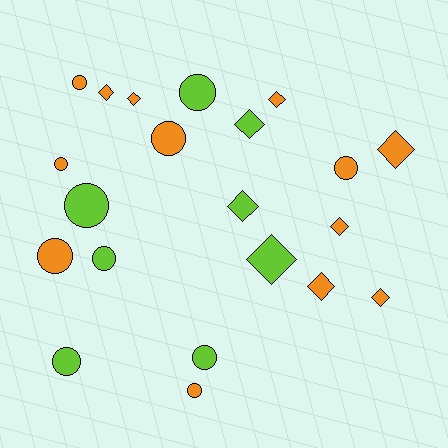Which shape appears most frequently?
Circle, with 11 objects.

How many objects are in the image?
There are 21 objects.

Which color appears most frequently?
Orange, with 13 objects.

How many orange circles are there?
There are 6 orange circles.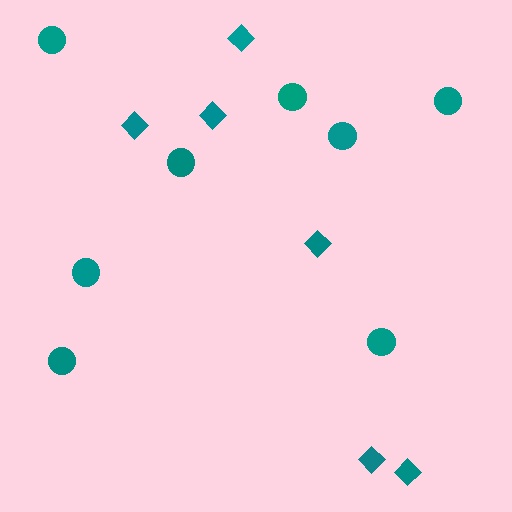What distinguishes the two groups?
There are 2 groups: one group of circles (8) and one group of diamonds (6).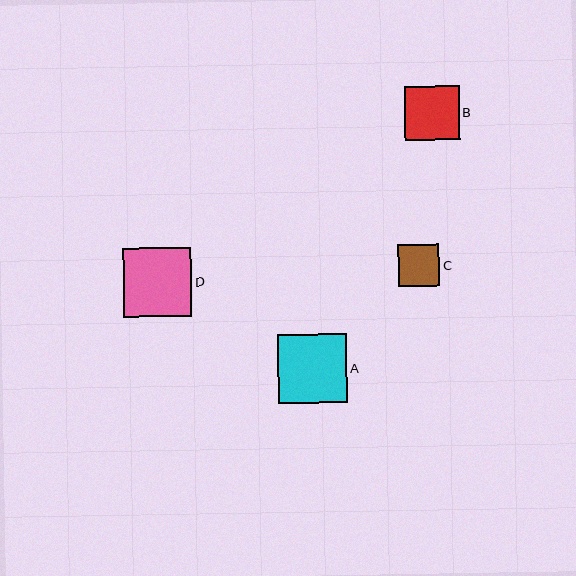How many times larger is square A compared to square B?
Square A is approximately 1.3 times the size of square B.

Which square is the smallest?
Square C is the smallest with a size of approximately 42 pixels.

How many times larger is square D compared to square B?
Square D is approximately 1.3 times the size of square B.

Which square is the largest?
Square A is the largest with a size of approximately 70 pixels.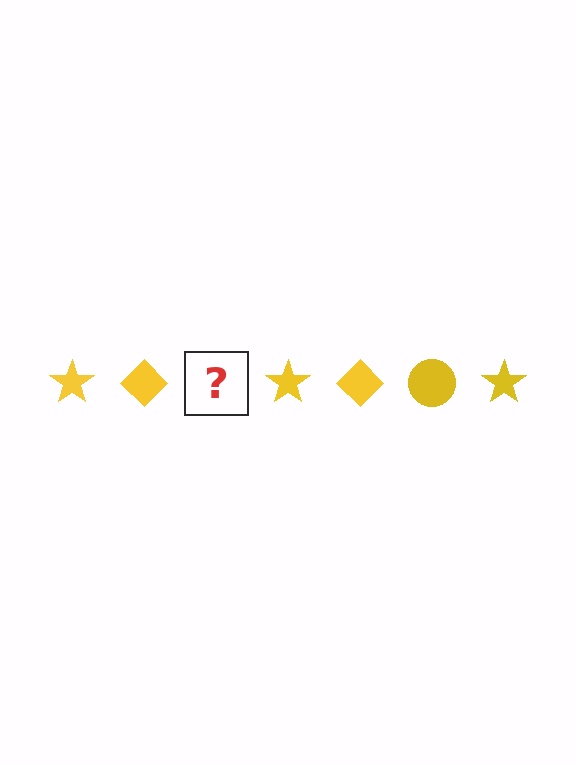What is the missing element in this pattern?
The missing element is a yellow circle.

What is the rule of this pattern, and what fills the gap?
The rule is that the pattern cycles through star, diamond, circle shapes in yellow. The gap should be filled with a yellow circle.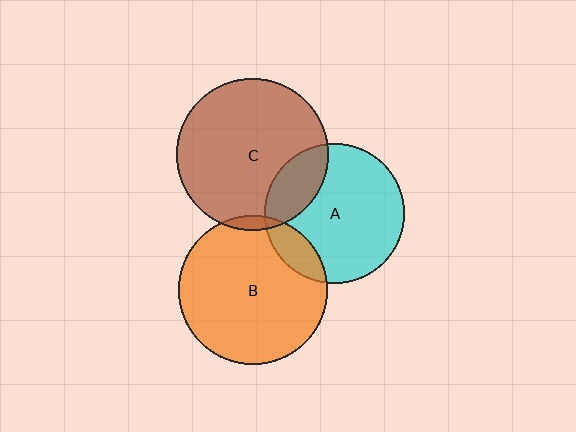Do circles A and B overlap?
Yes.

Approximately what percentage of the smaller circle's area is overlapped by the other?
Approximately 15%.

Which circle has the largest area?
Circle C (brown).